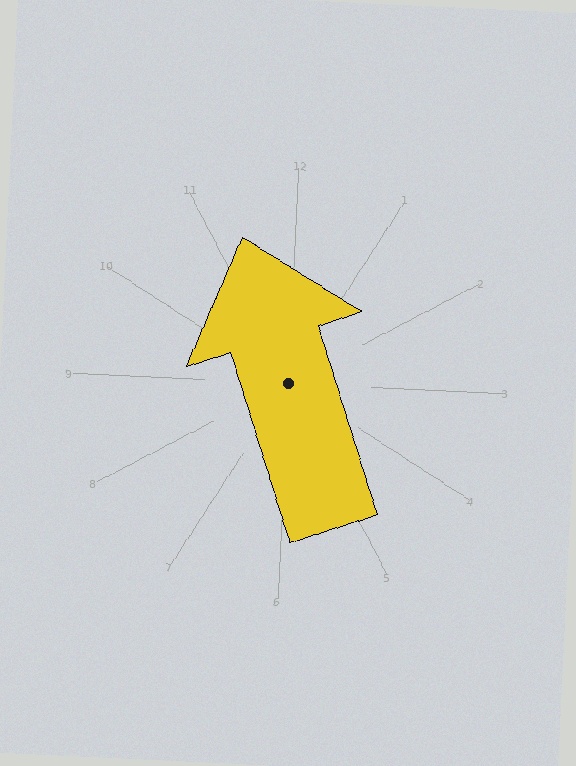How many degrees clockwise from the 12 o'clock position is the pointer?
Approximately 340 degrees.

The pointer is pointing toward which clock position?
Roughly 11 o'clock.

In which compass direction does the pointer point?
North.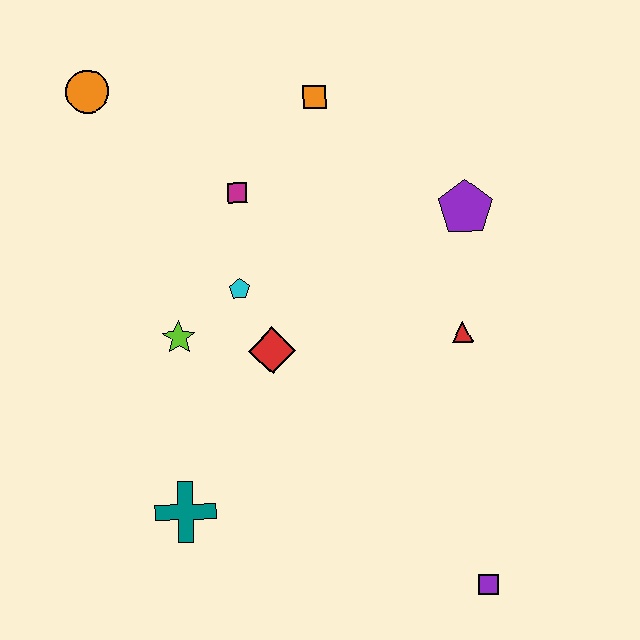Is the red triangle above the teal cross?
Yes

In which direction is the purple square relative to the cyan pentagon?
The purple square is below the cyan pentagon.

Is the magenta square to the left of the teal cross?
No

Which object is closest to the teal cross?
The lime star is closest to the teal cross.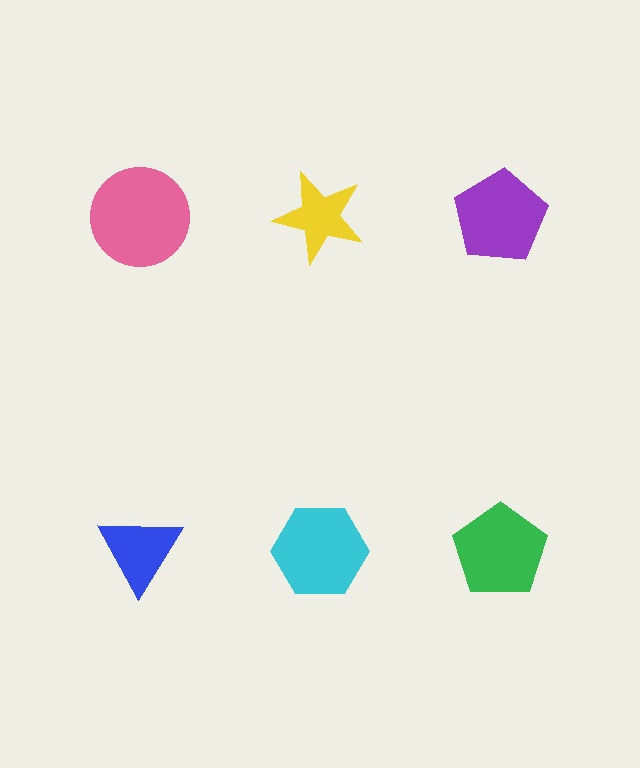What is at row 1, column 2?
A yellow star.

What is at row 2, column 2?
A cyan hexagon.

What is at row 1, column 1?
A pink circle.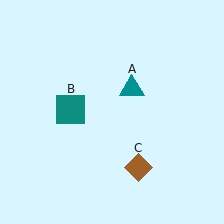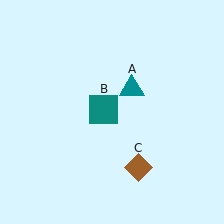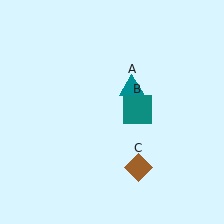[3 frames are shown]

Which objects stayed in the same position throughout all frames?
Teal triangle (object A) and brown diamond (object C) remained stationary.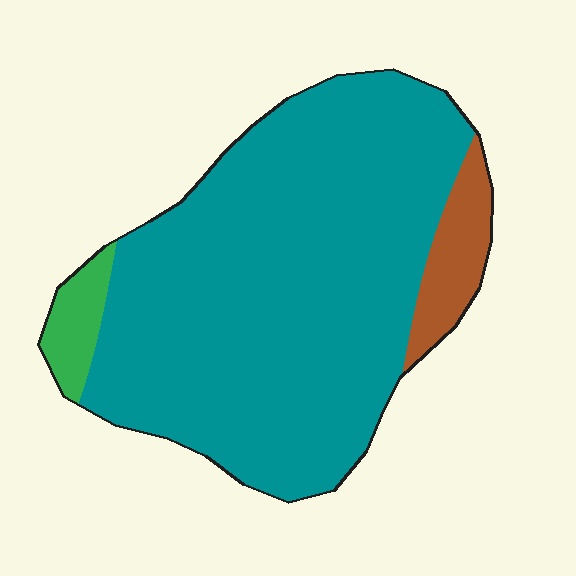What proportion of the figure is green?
Green covers about 5% of the figure.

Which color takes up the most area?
Teal, at roughly 85%.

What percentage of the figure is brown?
Brown covers roughly 10% of the figure.